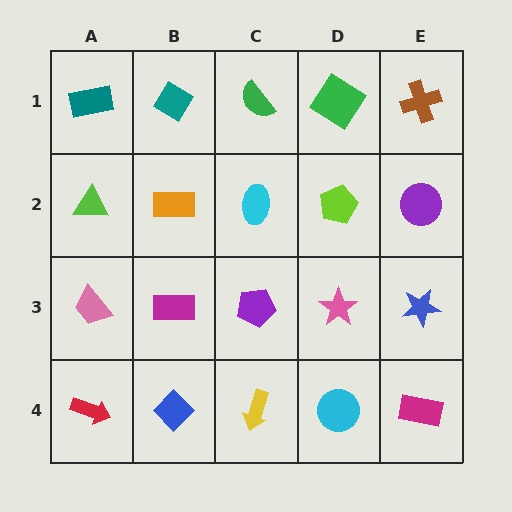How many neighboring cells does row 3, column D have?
4.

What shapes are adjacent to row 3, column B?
An orange rectangle (row 2, column B), a blue diamond (row 4, column B), a pink trapezoid (row 3, column A), a purple pentagon (row 3, column C).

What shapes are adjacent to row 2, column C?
A green semicircle (row 1, column C), a purple pentagon (row 3, column C), an orange rectangle (row 2, column B), a lime pentagon (row 2, column D).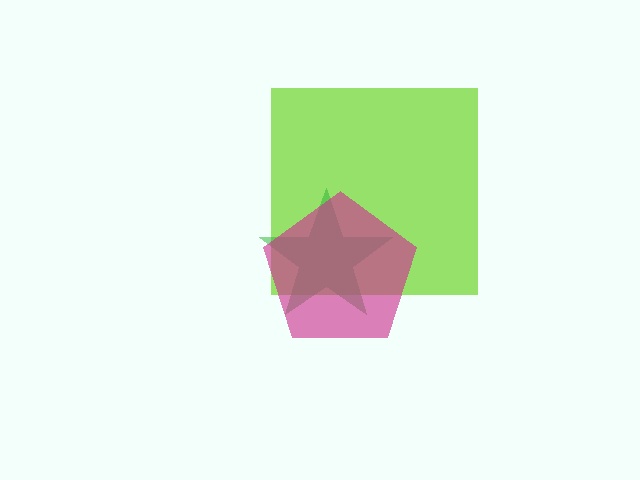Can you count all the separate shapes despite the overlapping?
Yes, there are 3 separate shapes.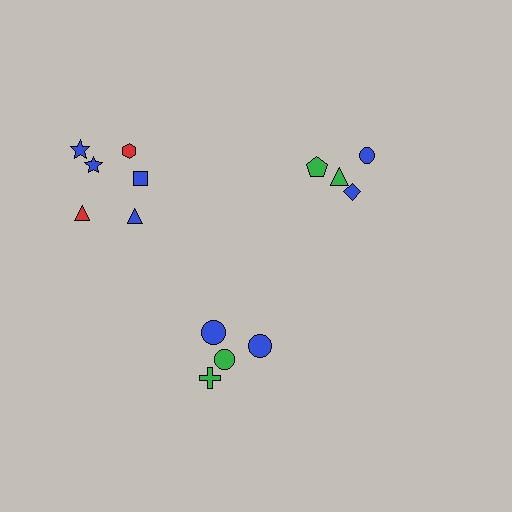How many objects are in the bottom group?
There are 4 objects.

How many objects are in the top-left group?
There are 6 objects.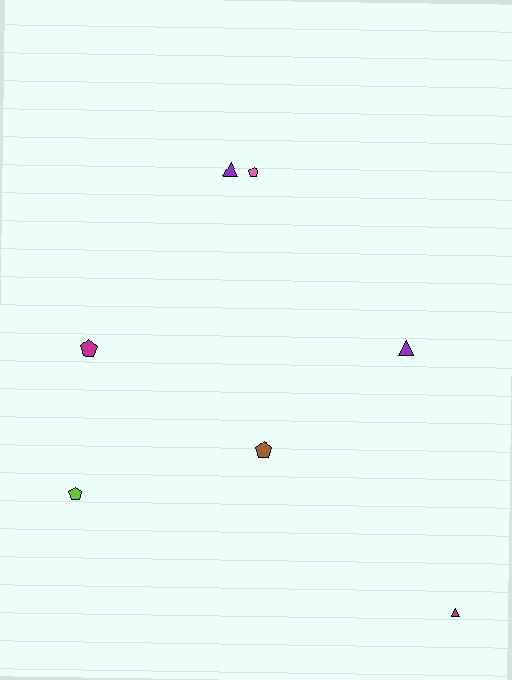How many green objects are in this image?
There are no green objects.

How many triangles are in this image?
There are 3 triangles.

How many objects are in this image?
There are 7 objects.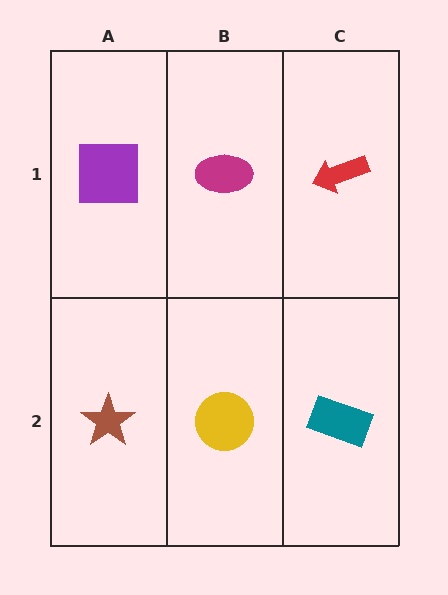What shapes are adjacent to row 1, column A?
A brown star (row 2, column A), a magenta ellipse (row 1, column B).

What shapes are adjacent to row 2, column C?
A red arrow (row 1, column C), a yellow circle (row 2, column B).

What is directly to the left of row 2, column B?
A brown star.